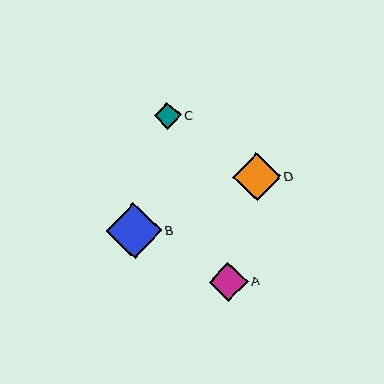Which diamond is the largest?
Diamond B is the largest with a size of approximately 56 pixels.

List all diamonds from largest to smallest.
From largest to smallest: B, D, A, C.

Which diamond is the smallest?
Diamond C is the smallest with a size of approximately 27 pixels.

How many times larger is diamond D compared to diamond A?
Diamond D is approximately 1.2 times the size of diamond A.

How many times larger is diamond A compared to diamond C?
Diamond A is approximately 1.4 times the size of diamond C.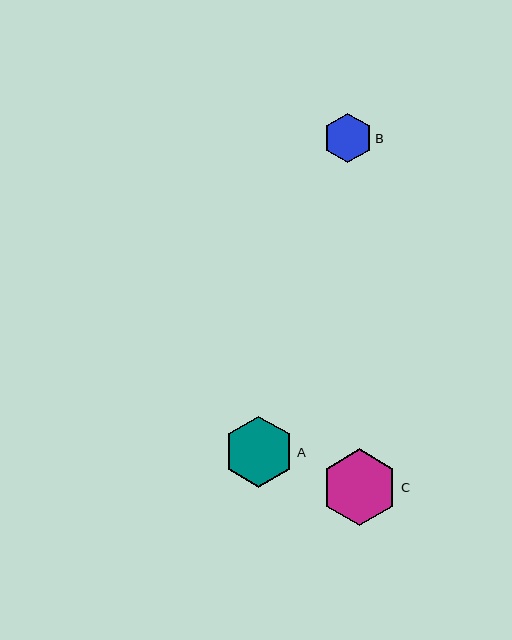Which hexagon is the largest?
Hexagon C is the largest with a size of approximately 77 pixels.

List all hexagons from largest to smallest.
From largest to smallest: C, A, B.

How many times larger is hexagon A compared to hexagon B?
Hexagon A is approximately 1.5 times the size of hexagon B.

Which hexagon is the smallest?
Hexagon B is the smallest with a size of approximately 49 pixels.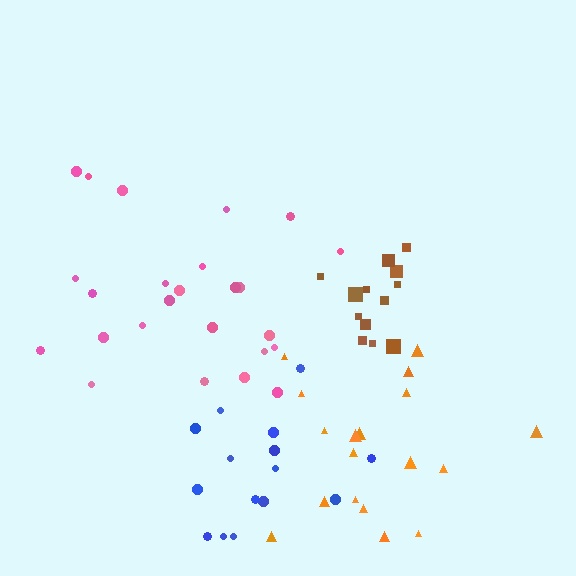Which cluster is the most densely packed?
Brown.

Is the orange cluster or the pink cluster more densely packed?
Pink.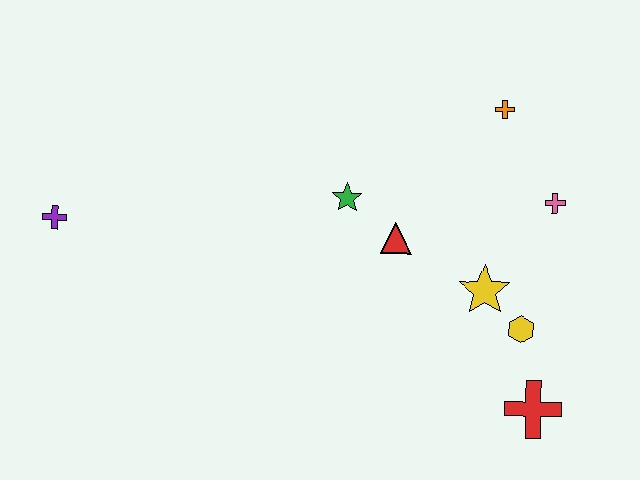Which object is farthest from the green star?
The purple cross is farthest from the green star.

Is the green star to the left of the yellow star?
Yes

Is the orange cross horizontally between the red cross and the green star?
Yes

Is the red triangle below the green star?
Yes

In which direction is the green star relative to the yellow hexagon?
The green star is to the left of the yellow hexagon.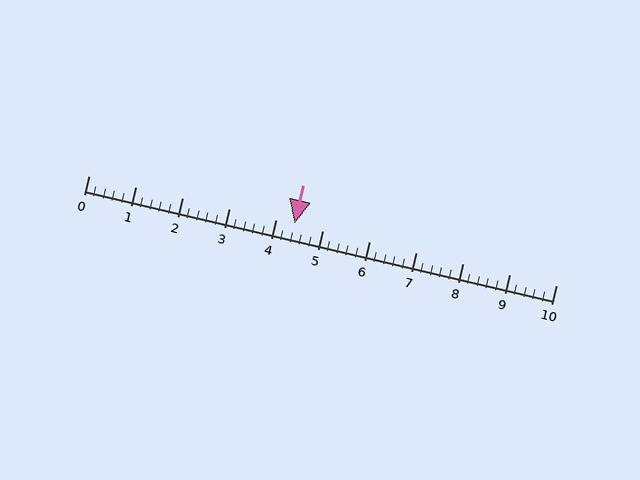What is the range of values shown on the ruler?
The ruler shows values from 0 to 10.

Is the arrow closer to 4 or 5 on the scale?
The arrow is closer to 4.